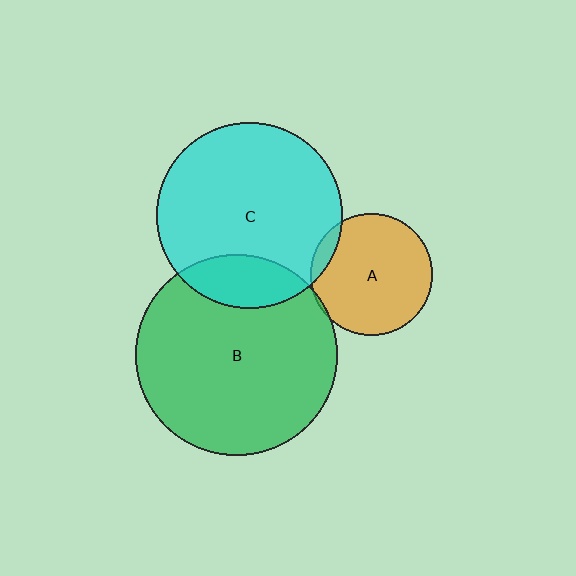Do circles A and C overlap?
Yes.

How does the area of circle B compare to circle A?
Approximately 2.7 times.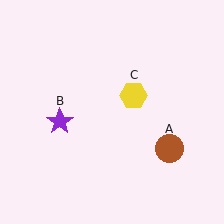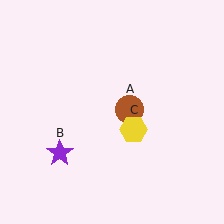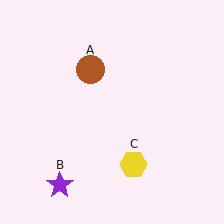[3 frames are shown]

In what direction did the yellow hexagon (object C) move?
The yellow hexagon (object C) moved down.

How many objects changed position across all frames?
3 objects changed position: brown circle (object A), purple star (object B), yellow hexagon (object C).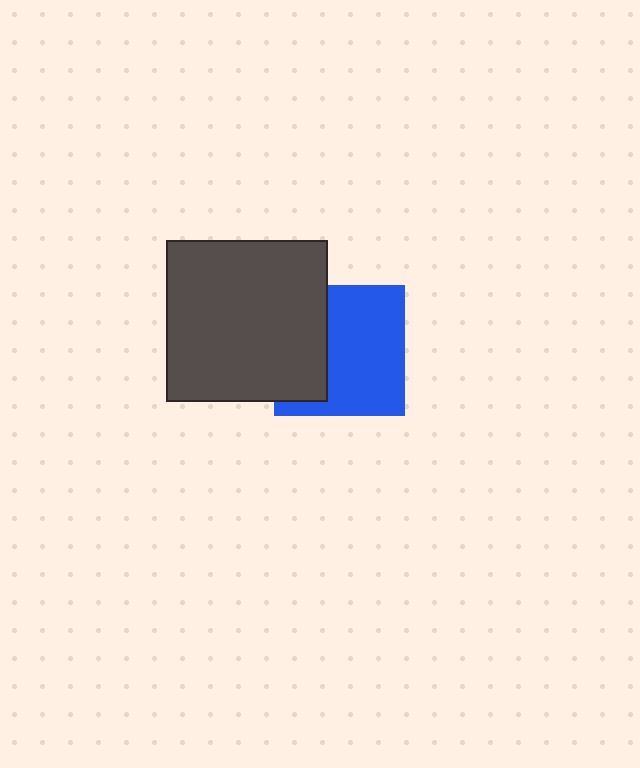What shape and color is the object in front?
The object in front is a dark gray square.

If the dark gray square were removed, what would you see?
You would see the complete blue square.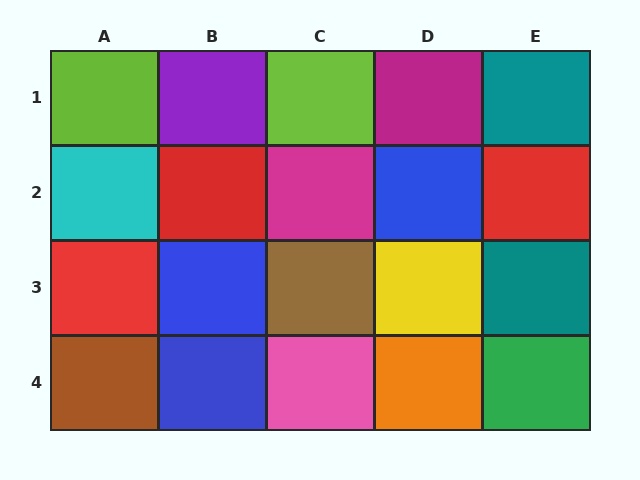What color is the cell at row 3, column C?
Brown.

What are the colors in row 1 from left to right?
Lime, purple, lime, magenta, teal.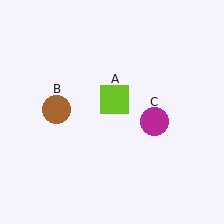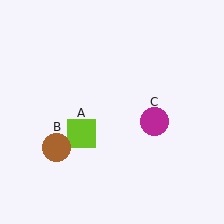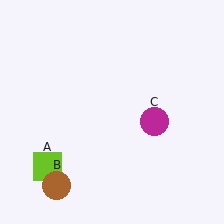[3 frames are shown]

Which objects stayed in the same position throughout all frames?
Magenta circle (object C) remained stationary.